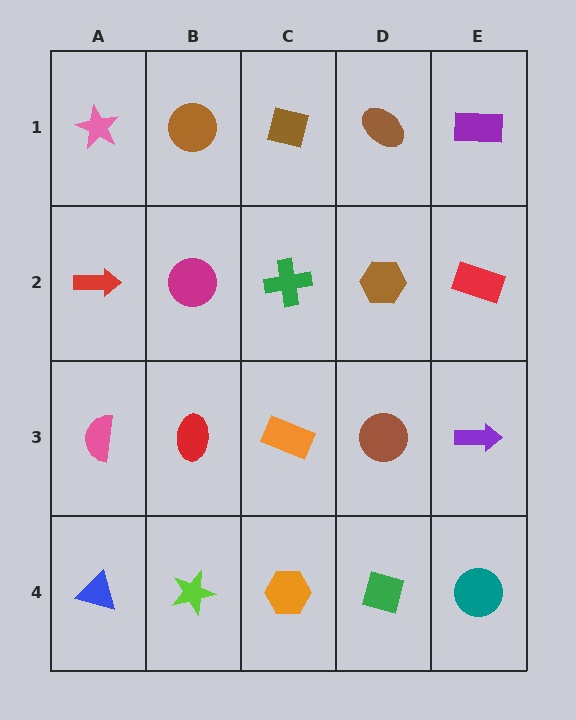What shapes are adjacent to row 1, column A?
A red arrow (row 2, column A), a brown circle (row 1, column B).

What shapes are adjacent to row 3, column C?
A green cross (row 2, column C), an orange hexagon (row 4, column C), a red ellipse (row 3, column B), a brown circle (row 3, column D).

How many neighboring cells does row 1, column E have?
2.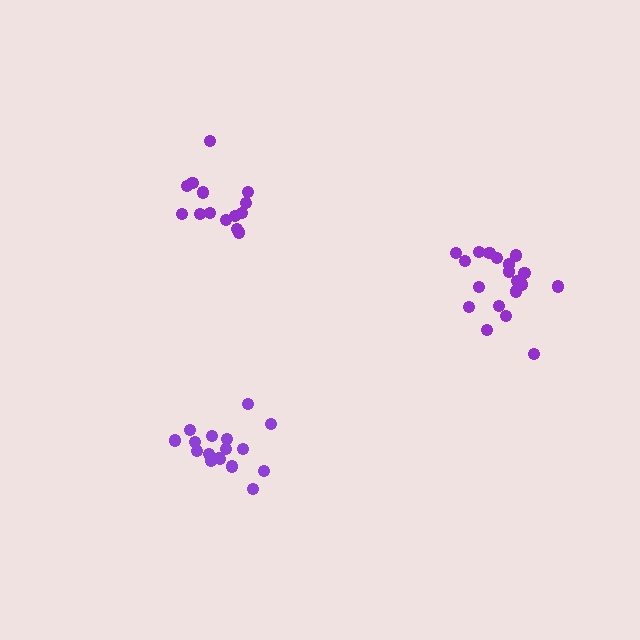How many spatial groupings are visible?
There are 3 spatial groupings.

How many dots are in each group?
Group 1: 17 dots, Group 2: 14 dots, Group 3: 19 dots (50 total).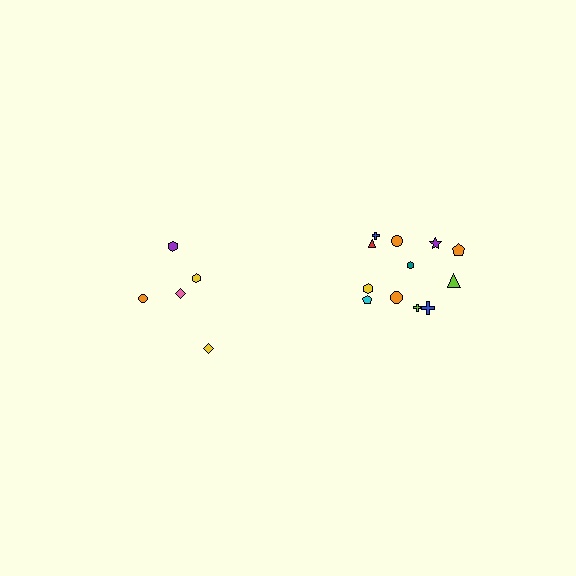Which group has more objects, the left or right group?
The right group.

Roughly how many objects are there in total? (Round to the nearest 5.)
Roughly 15 objects in total.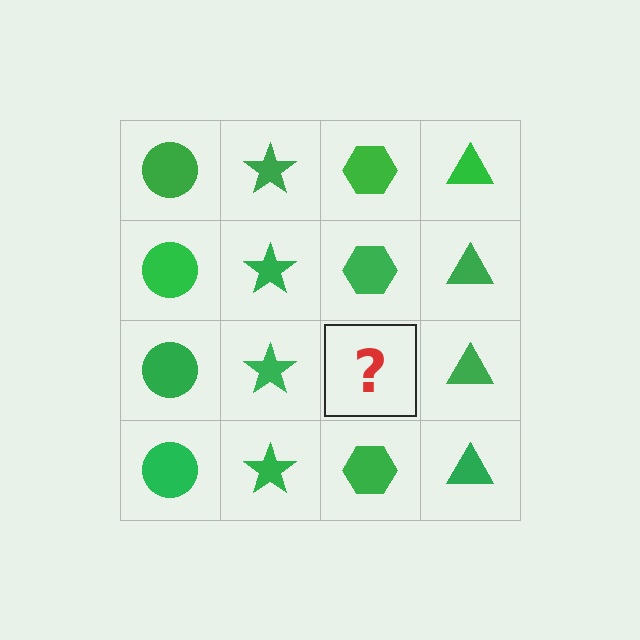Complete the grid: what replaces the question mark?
The question mark should be replaced with a green hexagon.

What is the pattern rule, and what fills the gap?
The rule is that each column has a consistent shape. The gap should be filled with a green hexagon.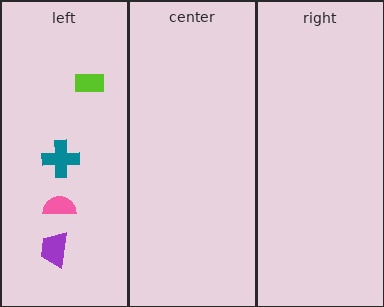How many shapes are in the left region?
4.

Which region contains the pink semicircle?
The left region.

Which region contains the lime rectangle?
The left region.